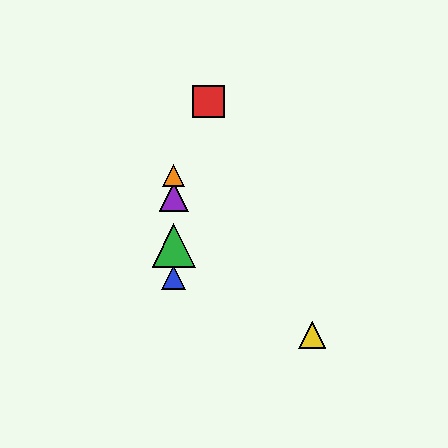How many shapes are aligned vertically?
4 shapes (the blue triangle, the green triangle, the purple triangle, the orange triangle) are aligned vertically.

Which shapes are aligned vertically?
The blue triangle, the green triangle, the purple triangle, the orange triangle are aligned vertically.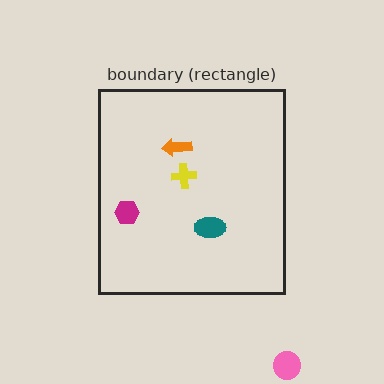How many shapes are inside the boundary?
4 inside, 1 outside.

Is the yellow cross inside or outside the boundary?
Inside.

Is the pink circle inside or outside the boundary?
Outside.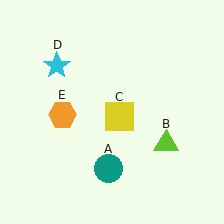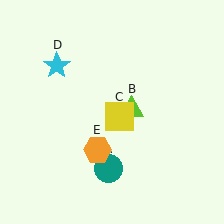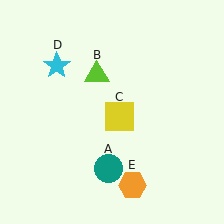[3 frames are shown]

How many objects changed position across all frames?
2 objects changed position: lime triangle (object B), orange hexagon (object E).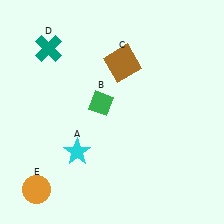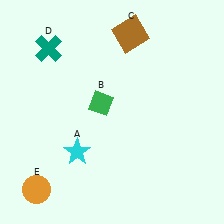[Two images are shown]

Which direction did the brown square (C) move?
The brown square (C) moved up.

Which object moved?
The brown square (C) moved up.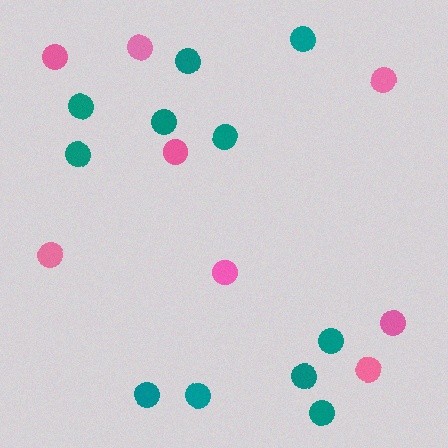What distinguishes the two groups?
There are 2 groups: one group of pink circles (8) and one group of teal circles (11).